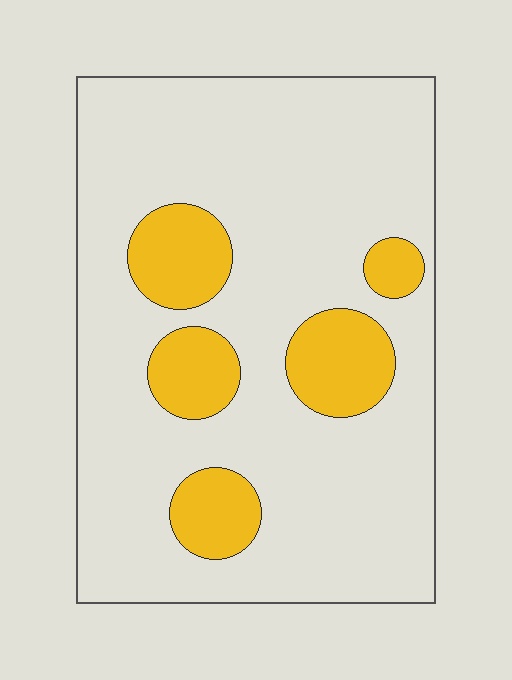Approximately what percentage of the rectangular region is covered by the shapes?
Approximately 20%.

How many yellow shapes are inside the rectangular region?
5.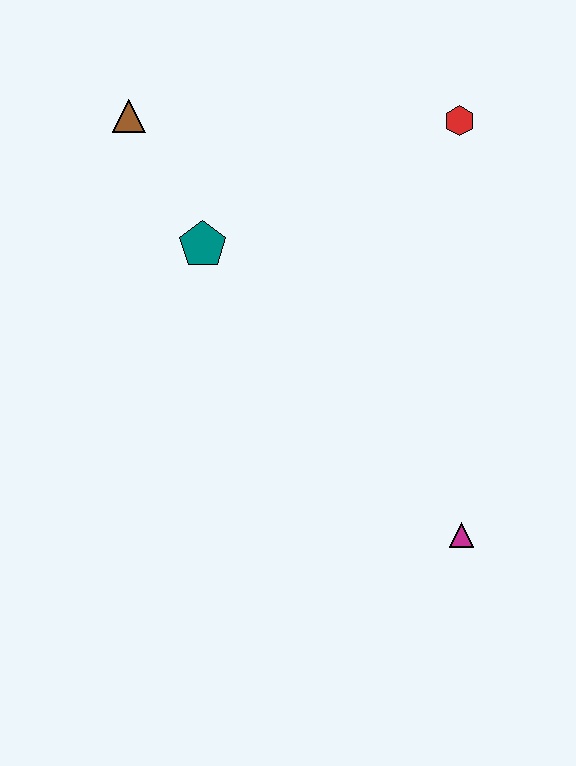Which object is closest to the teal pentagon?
The brown triangle is closest to the teal pentagon.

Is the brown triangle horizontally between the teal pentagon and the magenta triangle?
No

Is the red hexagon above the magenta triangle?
Yes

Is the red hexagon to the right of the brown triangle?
Yes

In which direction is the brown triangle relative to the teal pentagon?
The brown triangle is above the teal pentagon.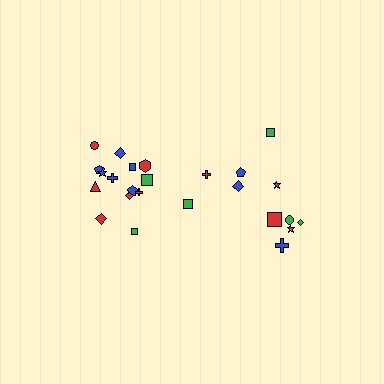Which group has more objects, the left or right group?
The left group.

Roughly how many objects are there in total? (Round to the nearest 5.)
Roughly 25 objects in total.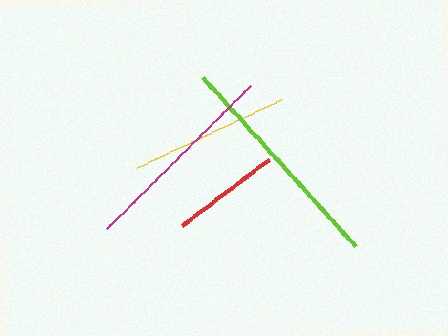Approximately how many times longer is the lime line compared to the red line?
The lime line is approximately 2.1 times the length of the red line.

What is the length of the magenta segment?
The magenta segment is approximately 204 pixels long.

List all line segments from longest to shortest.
From longest to shortest: lime, magenta, yellow, red.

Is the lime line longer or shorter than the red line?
The lime line is longer than the red line.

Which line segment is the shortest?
The red line is the shortest at approximately 109 pixels.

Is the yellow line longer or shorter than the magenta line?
The magenta line is longer than the yellow line.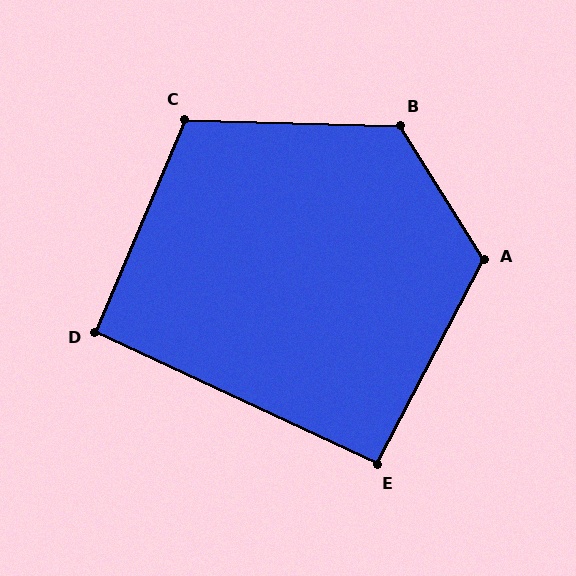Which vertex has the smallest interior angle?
D, at approximately 92 degrees.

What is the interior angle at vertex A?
Approximately 121 degrees (obtuse).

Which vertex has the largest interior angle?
B, at approximately 123 degrees.